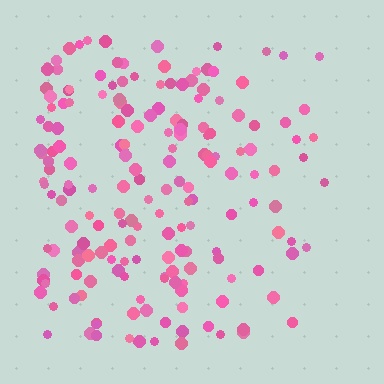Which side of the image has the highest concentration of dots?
The left.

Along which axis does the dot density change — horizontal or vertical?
Horizontal.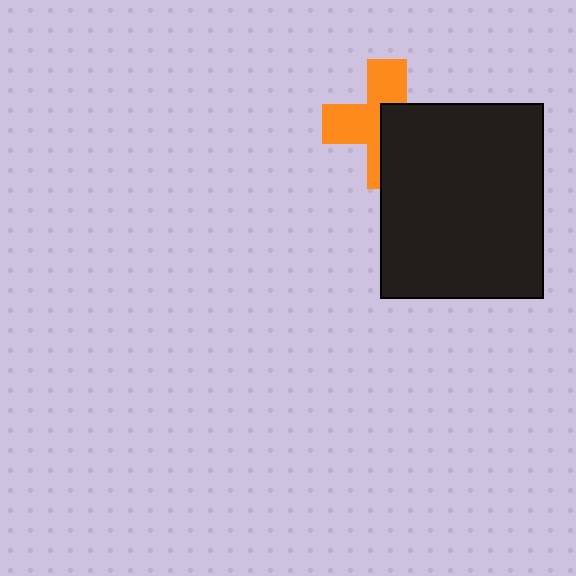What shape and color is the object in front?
The object in front is a black rectangle.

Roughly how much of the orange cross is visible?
About half of it is visible (roughly 53%).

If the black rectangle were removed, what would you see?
You would see the complete orange cross.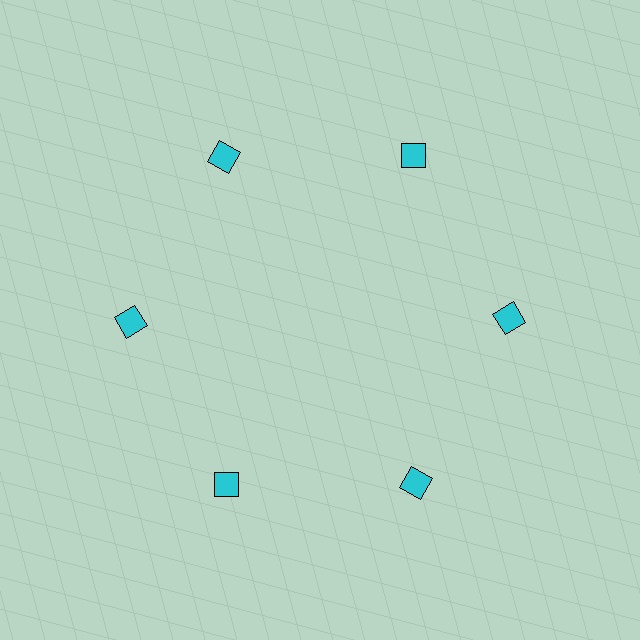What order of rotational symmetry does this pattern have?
This pattern has 6-fold rotational symmetry.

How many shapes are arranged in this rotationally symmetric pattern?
There are 6 shapes, arranged in 6 groups of 1.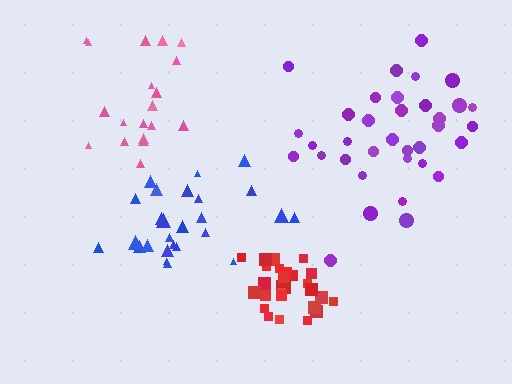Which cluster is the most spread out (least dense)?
Blue.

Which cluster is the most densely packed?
Red.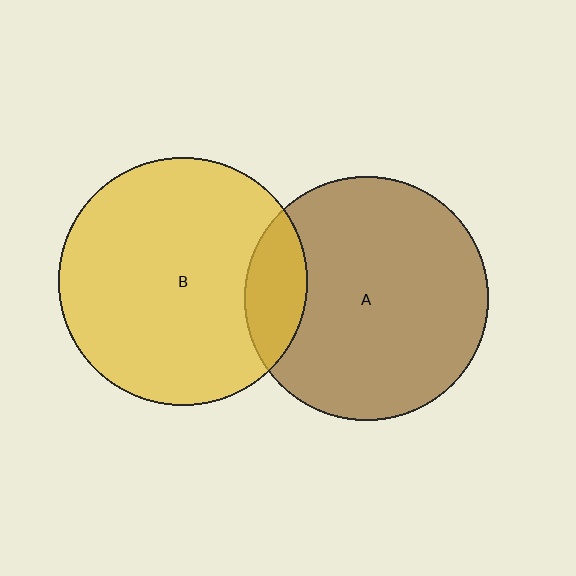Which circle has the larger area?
Circle B (yellow).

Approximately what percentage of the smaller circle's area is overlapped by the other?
Approximately 15%.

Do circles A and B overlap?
Yes.